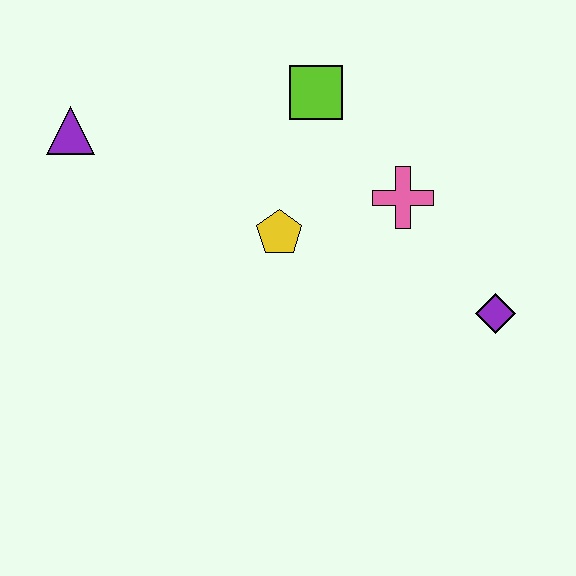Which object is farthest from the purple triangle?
The purple diamond is farthest from the purple triangle.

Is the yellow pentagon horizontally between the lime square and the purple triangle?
Yes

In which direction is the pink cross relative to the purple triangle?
The pink cross is to the right of the purple triangle.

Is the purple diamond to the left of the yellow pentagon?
No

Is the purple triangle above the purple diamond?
Yes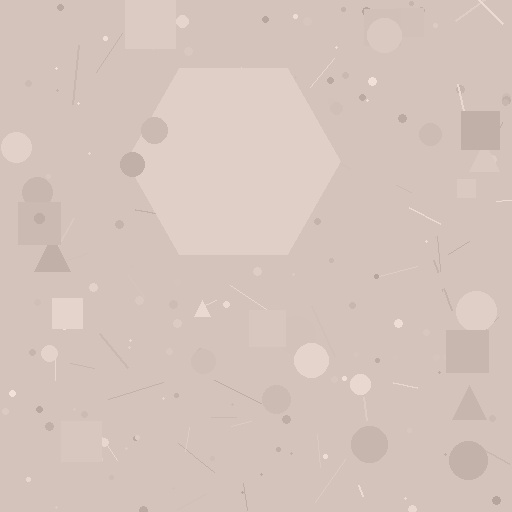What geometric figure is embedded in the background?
A hexagon is embedded in the background.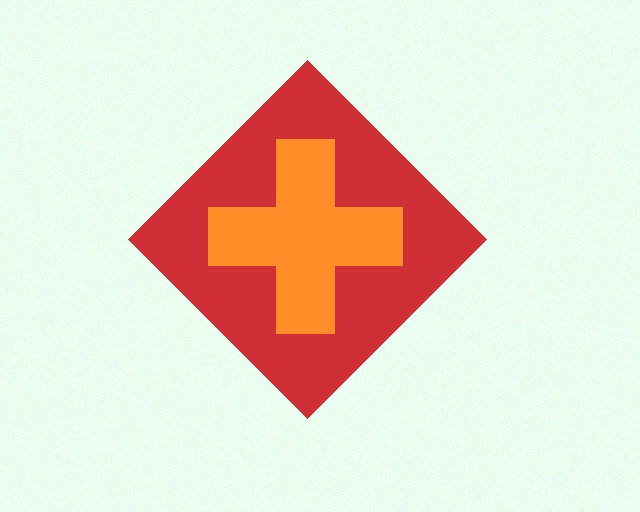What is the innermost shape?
The orange cross.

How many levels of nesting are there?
2.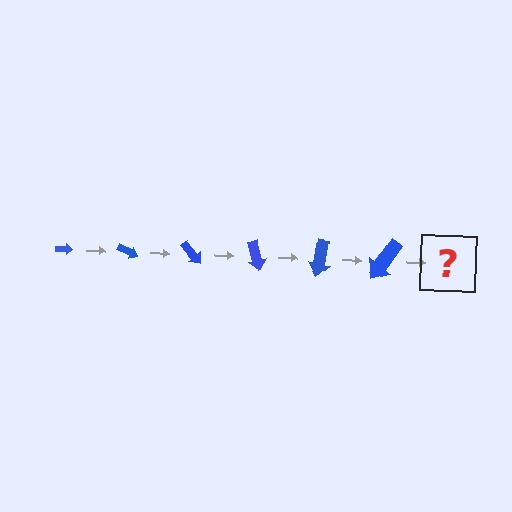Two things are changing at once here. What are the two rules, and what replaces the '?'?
The two rules are that the arrow grows larger each step and it rotates 25 degrees each step. The '?' should be an arrow, larger than the previous one and rotated 150 degrees from the start.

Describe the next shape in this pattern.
It should be an arrow, larger than the previous one and rotated 150 degrees from the start.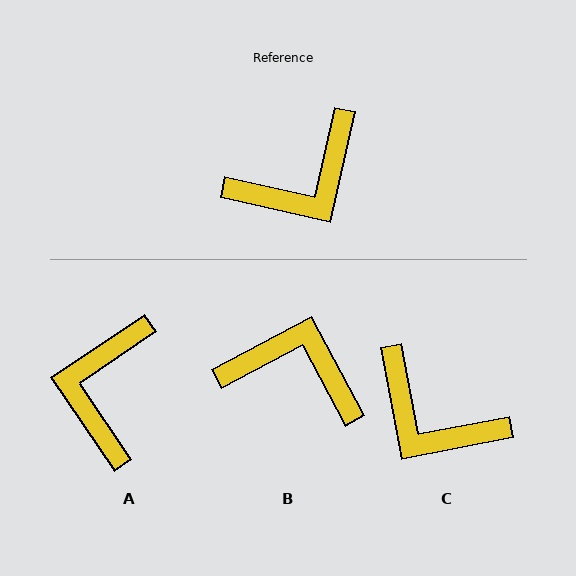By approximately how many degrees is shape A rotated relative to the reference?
Approximately 133 degrees clockwise.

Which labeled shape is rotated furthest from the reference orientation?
A, about 133 degrees away.